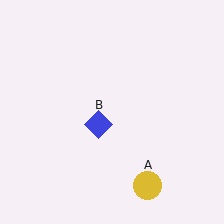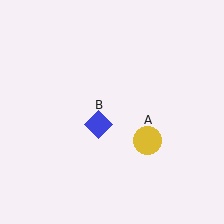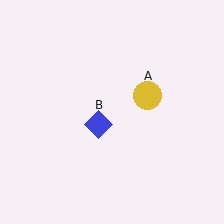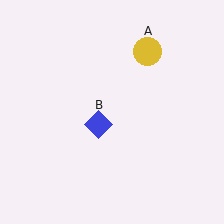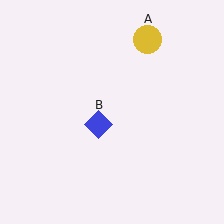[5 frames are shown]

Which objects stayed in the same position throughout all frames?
Blue diamond (object B) remained stationary.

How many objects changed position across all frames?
1 object changed position: yellow circle (object A).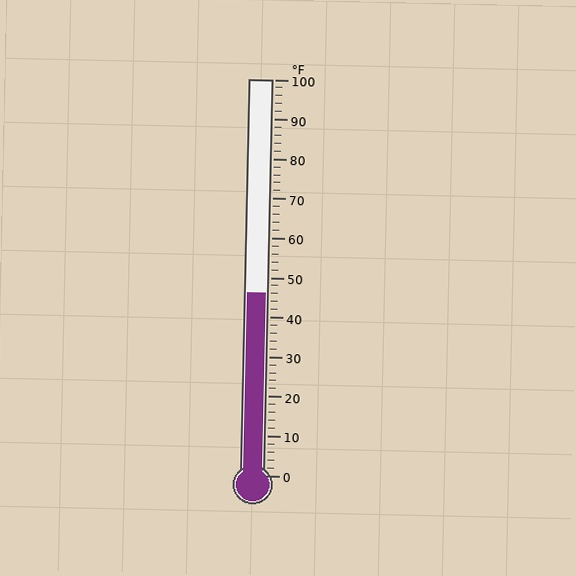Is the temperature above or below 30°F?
The temperature is above 30°F.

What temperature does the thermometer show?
The thermometer shows approximately 46°F.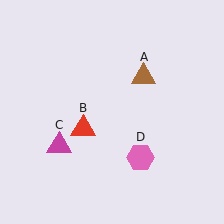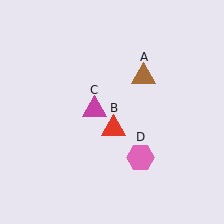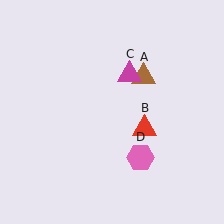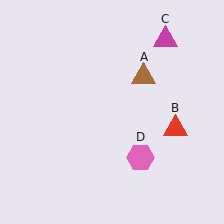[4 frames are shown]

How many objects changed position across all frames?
2 objects changed position: red triangle (object B), magenta triangle (object C).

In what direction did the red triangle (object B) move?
The red triangle (object B) moved right.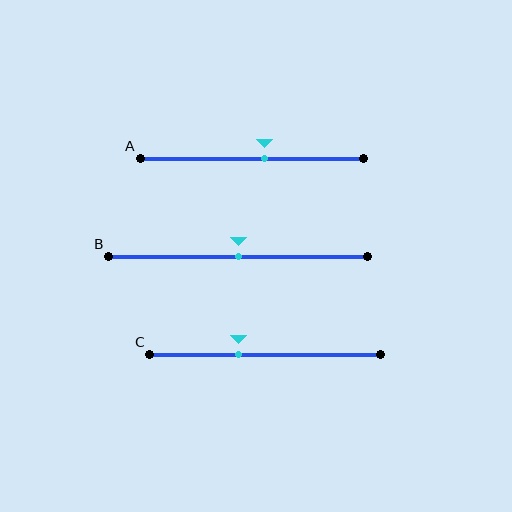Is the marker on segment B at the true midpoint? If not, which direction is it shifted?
Yes, the marker on segment B is at the true midpoint.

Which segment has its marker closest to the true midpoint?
Segment B has its marker closest to the true midpoint.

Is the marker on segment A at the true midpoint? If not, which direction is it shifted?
No, the marker on segment A is shifted to the right by about 6% of the segment length.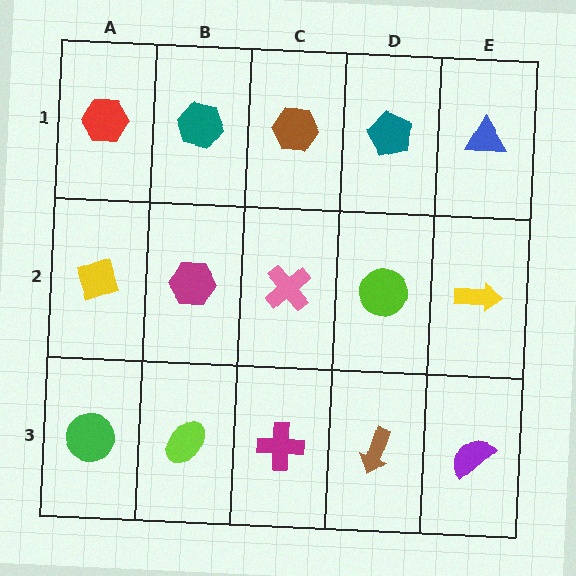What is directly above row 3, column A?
A yellow diamond.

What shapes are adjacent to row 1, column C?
A pink cross (row 2, column C), a teal hexagon (row 1, column B), a teal pentagon (row 1, column D).